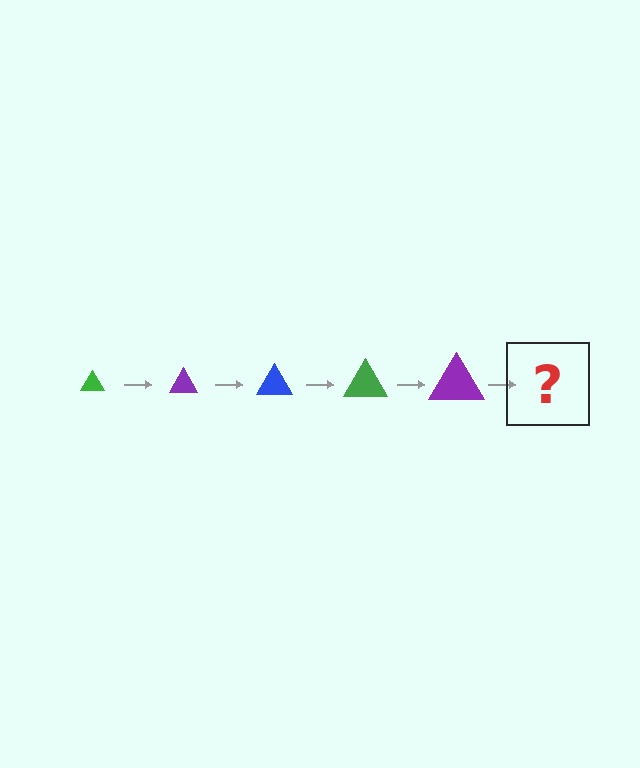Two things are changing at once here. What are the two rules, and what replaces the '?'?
The two rules are that the triangle grows larger each step and the color cycles through green, purple, and blue. The '?' should be a blue triangle, larger than the previous one.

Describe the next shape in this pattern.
It should be a blue triangle, larger than the previous one.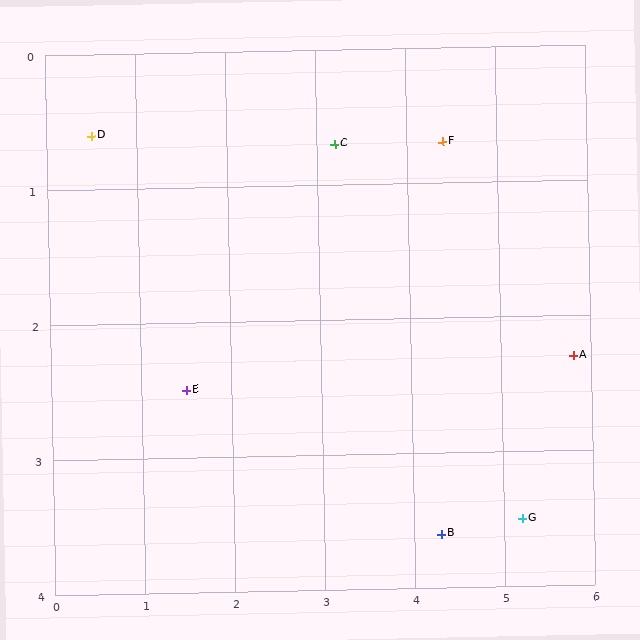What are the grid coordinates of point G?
Point G is at approximately (5.2, 3.5).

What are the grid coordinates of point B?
Point B is at approximately (4.3, 3.6).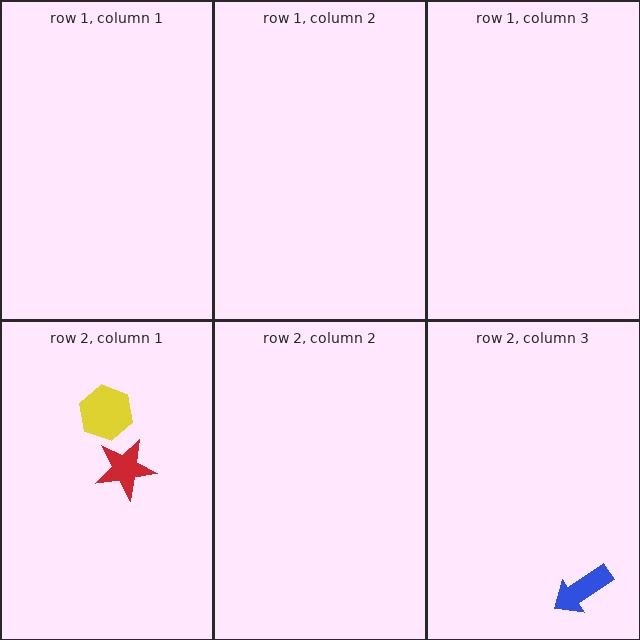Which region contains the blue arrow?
The row 2, column 3 region.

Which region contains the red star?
The row 2, column 1 region.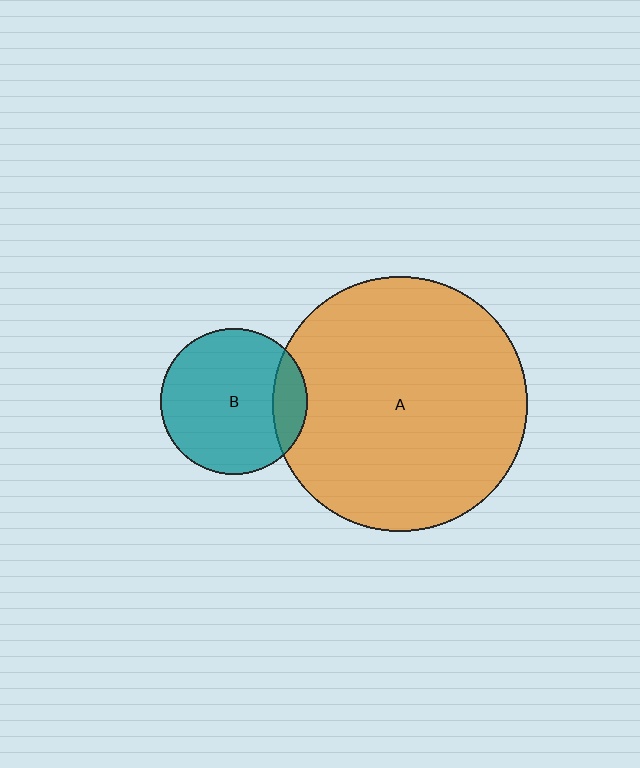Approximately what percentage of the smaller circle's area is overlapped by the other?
Approximately 15%.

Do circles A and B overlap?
Yes.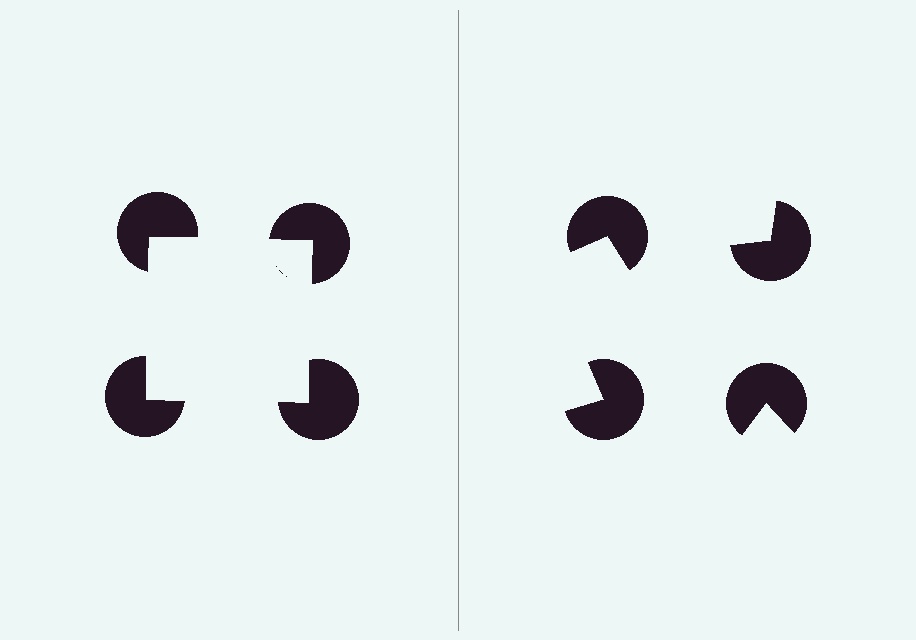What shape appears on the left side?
An illusory square.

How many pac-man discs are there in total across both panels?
8 — 4 on each side.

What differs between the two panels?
The pac-man discs are positioned identically on both sides; only the wedge orientations differ. On the left they align to a square; on the right they are misaligned.